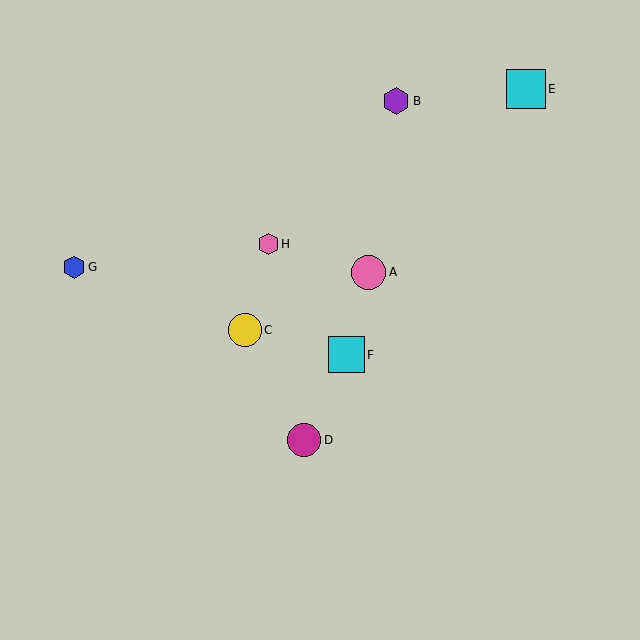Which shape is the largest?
The cyan square (labeled E) is the largest.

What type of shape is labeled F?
Shape F is a cyan square.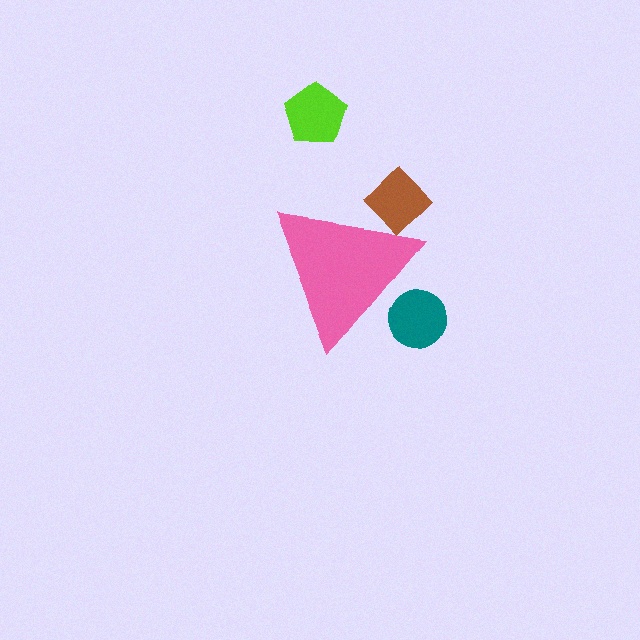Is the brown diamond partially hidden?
Yes, the brown diamond is partially hidden behind the pink triangle.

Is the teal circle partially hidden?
Yes, the teal circle is partially hidden behind the pink triangle.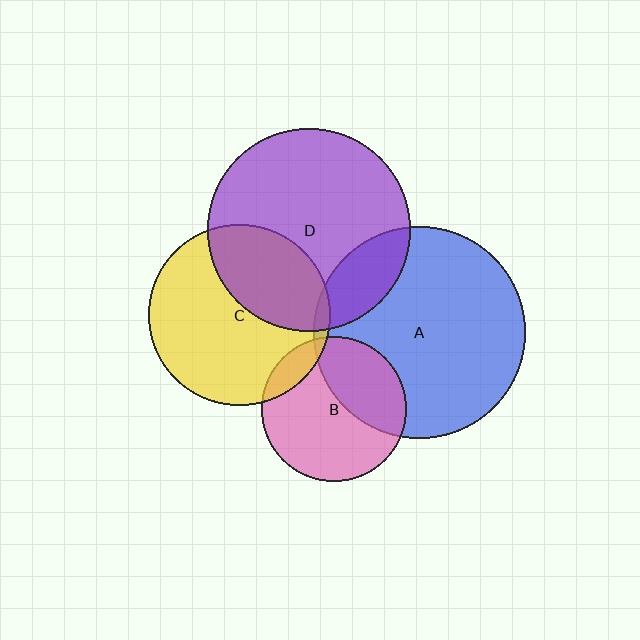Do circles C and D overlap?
Yes.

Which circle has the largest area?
Circle A (blue).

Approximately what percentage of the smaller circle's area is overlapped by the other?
Approximately 35%.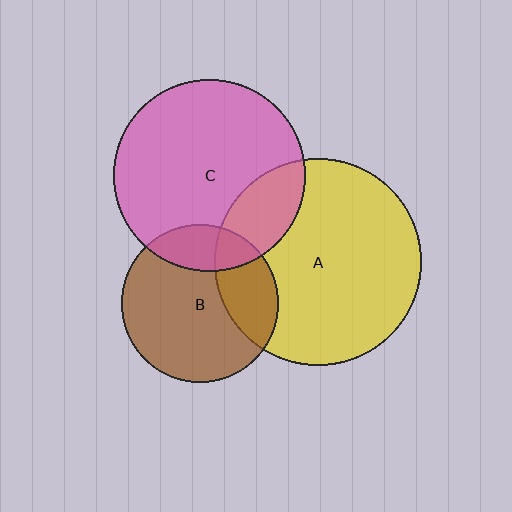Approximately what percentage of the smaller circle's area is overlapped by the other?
Approximately 20%.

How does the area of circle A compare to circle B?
Approximately 1.7 times.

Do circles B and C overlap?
Yes.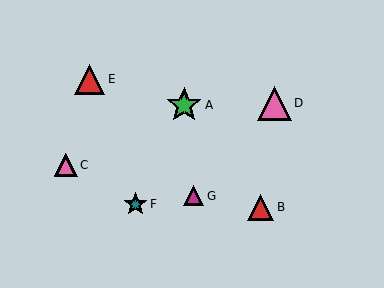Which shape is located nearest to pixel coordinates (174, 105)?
The green star (labeled A) at (184, 105) is nearest to that location.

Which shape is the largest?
The green star (labeled A) is the largest.